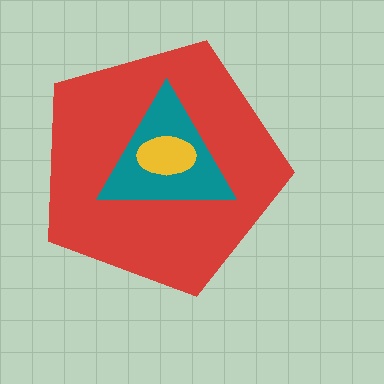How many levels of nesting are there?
3.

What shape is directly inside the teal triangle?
The yellow ellipse.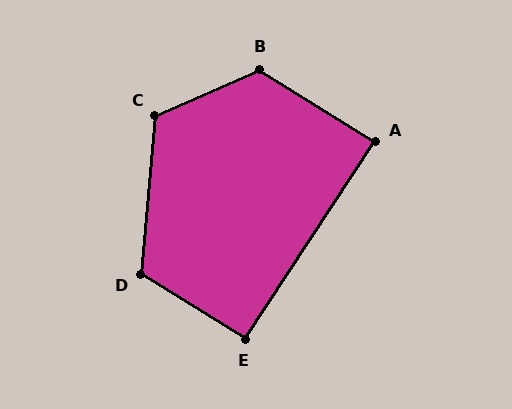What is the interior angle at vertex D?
Approximately 117 degrees (obtuse).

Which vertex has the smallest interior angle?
A, at approximately 88 degrees.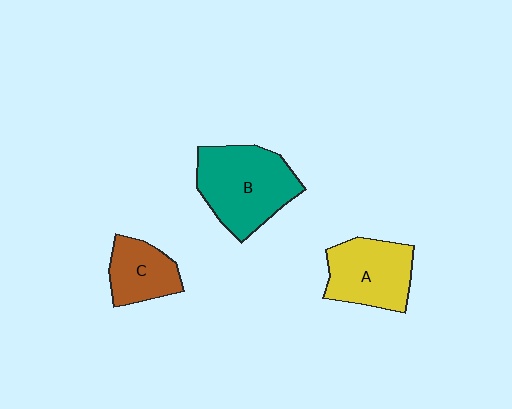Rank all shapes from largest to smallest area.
From largest to smallest: B (teal), A (yellow), C (brown).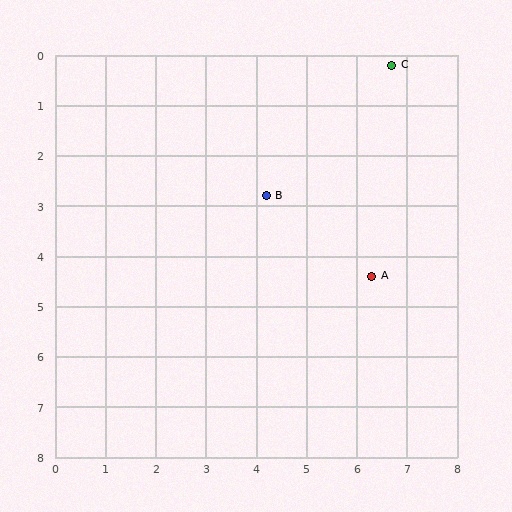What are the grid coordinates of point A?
Point A is at approximately (6.3, 4.4).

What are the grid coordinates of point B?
Point B is at approximately (4.2, 2.8).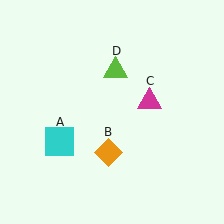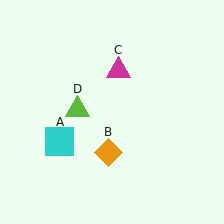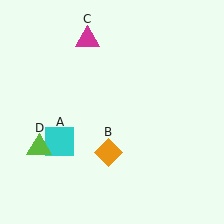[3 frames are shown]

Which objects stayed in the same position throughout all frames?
Cyan square (object A) and orange diamond (object B) remained stationary.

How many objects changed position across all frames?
2 objects changed position: magenta triangle (object C), lime triangle (object D).